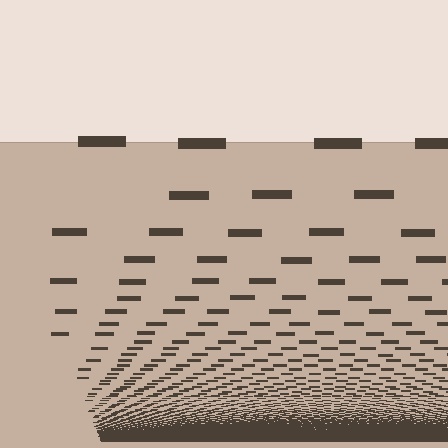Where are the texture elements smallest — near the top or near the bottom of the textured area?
Near the bottom.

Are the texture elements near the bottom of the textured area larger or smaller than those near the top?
Smaller. The gradient is inverted — elements near the bottom are smaller and denser.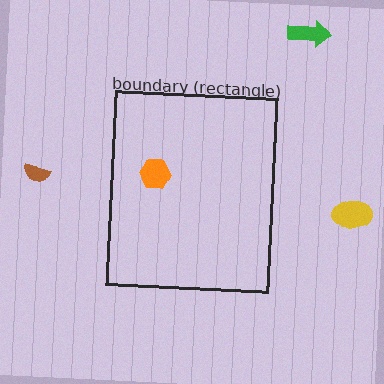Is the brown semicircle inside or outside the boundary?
Outside.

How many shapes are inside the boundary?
1 inside, 3 outside.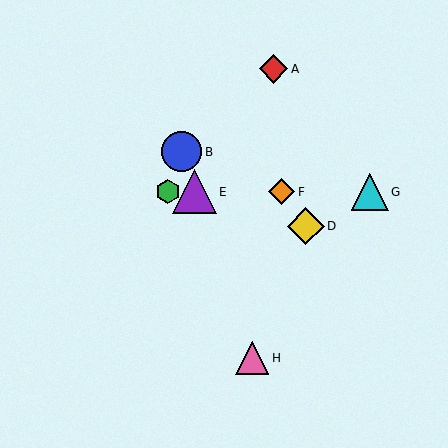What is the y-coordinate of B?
Object B is at y≈152.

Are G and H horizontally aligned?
No, G is at y≈192 and H is at y≈358.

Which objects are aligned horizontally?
Objects C, E, F, G are aligned horizontally.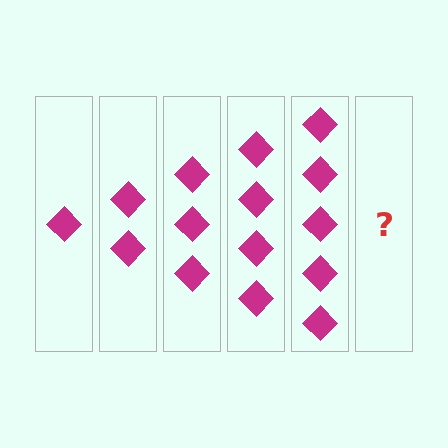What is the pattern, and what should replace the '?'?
The pattern is that each step adds one more diamond. The '?' should be 6 diamonds.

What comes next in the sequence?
The next element should be 6 diamonds.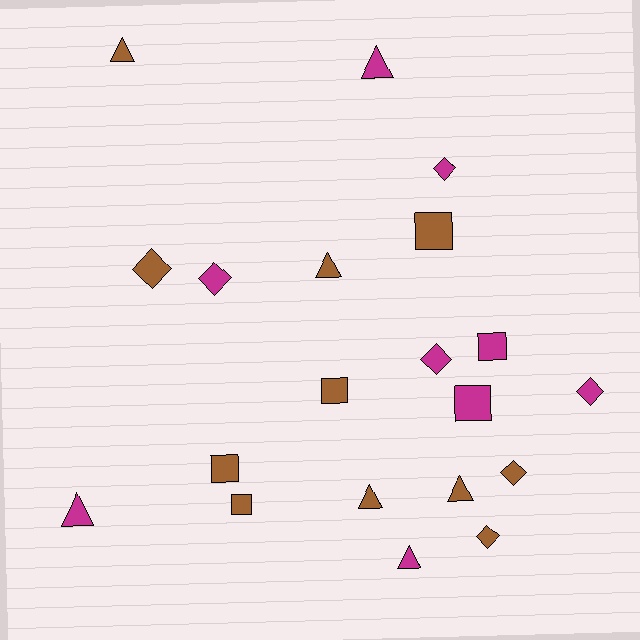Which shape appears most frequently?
Triangle, with 7 objects.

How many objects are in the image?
There are 20 objects.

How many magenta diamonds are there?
There are 4 magenta diamonds.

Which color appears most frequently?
Brown, with 11 objects.